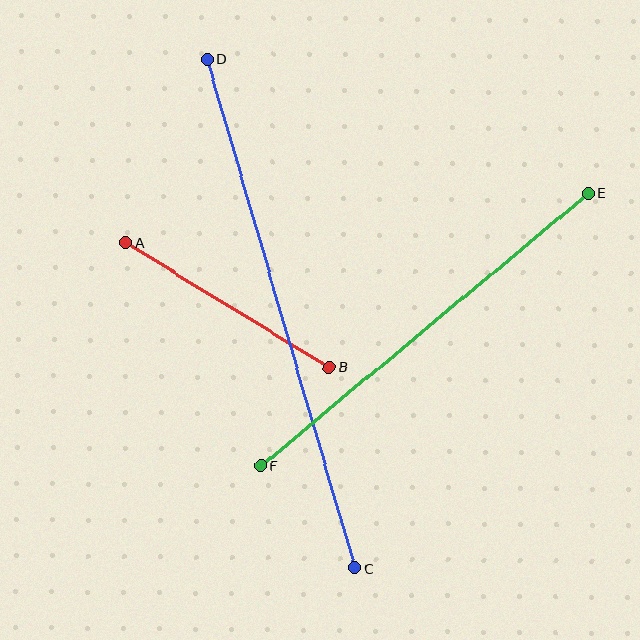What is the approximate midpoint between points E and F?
The midpoint is at approximately (425, 329) pixels.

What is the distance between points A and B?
The distance is approximately 239 pixels.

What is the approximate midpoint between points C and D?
The midpoint is at approximately (281, 314) pixels.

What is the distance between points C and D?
The distance is approximately 530 pixels.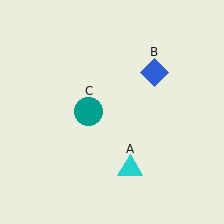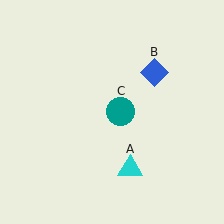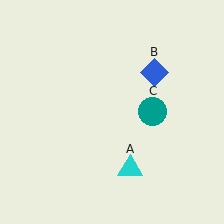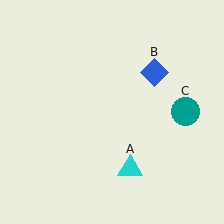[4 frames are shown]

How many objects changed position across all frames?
1 object changed position: teal circle (object C).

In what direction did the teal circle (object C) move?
The teal circle (object C) moved right.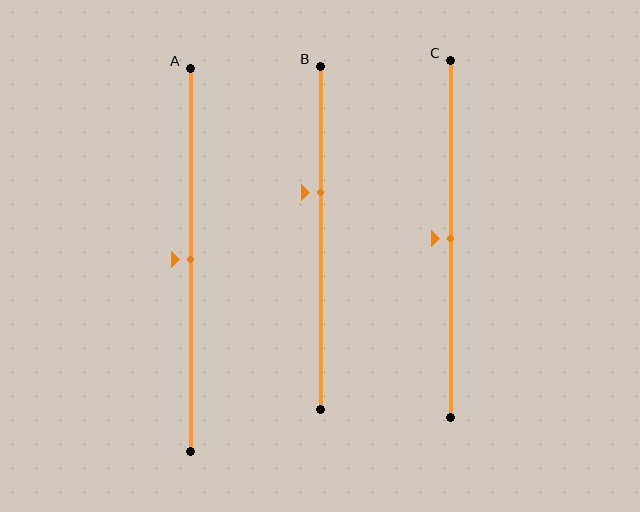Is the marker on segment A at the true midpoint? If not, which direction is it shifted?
Yes, the marker on segment A is at the true midpoint.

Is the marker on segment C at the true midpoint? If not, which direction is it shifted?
Yes, the marker on segment C is at the true midpoint.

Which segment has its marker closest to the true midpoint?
Segment A has its marker closest to the true midpoint.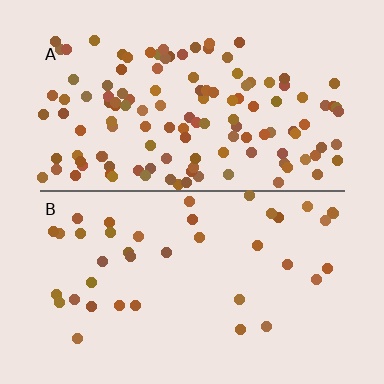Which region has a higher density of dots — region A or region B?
A (the top).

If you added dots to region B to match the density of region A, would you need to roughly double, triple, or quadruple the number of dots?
Approximately triple.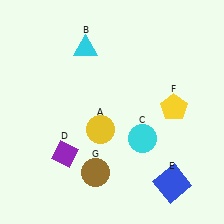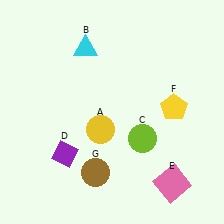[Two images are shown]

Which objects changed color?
C changed from cyan to lime. E changed from blue to pink.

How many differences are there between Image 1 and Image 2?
There are 2 differences between the two images.